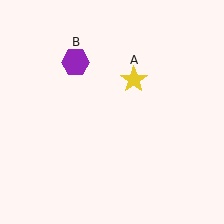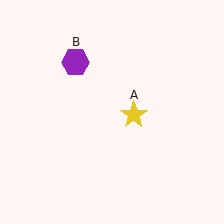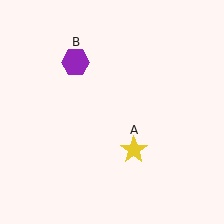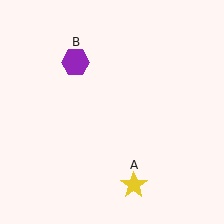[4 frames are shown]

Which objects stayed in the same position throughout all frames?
Purple hexagon (object B) remained stationary.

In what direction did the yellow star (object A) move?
The yellow star (object A) moved down.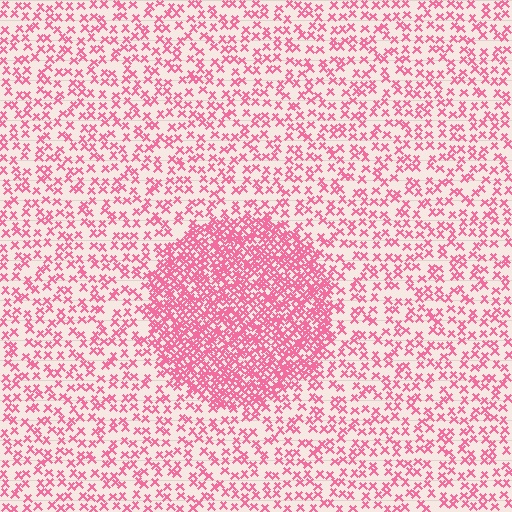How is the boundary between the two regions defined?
The boundary is defined by a change in element density (approximately 2.6x ratio). All elements are the same color, size, and shape.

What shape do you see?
I see a circle.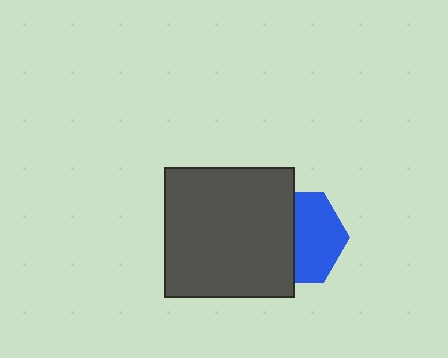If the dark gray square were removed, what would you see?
You would see the complete blue hexagon.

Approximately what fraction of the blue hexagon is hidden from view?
Roughly 47% of the blue hexagon is hidden behind the dark gray square.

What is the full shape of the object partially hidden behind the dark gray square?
The partially hidden object is a blue hexagon.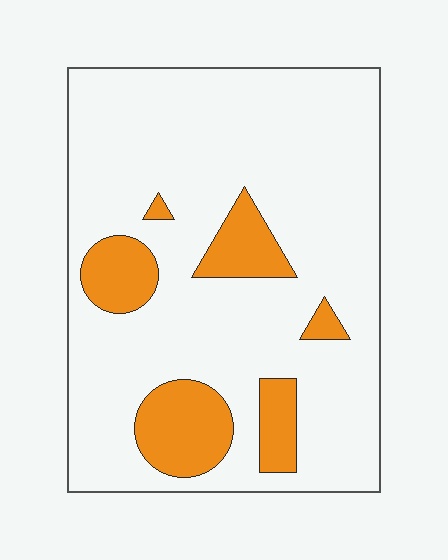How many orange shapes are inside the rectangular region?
6.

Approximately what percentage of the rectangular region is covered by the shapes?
Approximately 15%.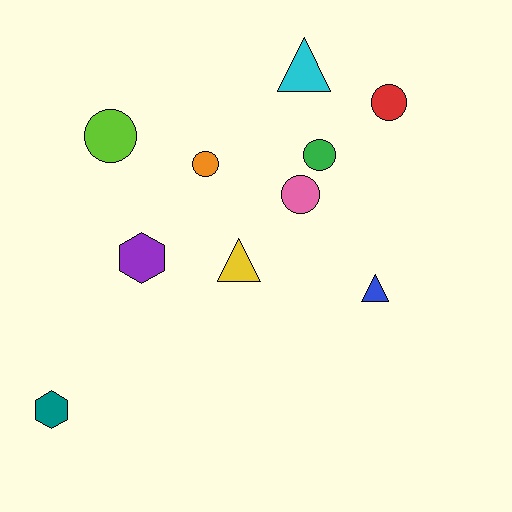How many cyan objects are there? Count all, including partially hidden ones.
There is 1 cyan object.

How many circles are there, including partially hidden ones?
There are 5 circles.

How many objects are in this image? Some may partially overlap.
There are 10 objects.